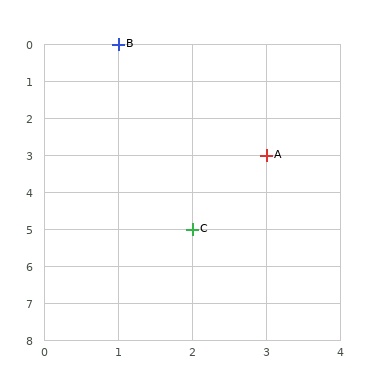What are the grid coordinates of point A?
Point A is at grid coordinates (3, 3).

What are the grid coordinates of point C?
Point C is at grid coordinates (2, 5).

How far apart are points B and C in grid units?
Points B and C are 1 column and 5 rows apart (about 5.1 grid units diagonally).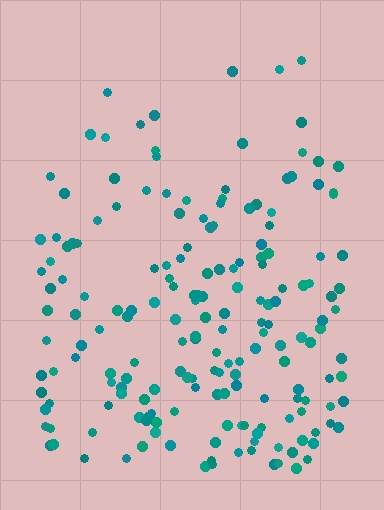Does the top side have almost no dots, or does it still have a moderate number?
Still a moderate number, just noticeably fewer than the bottom.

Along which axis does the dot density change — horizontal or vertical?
Vertical.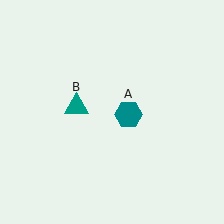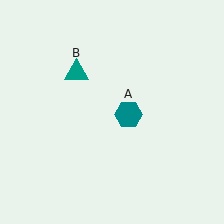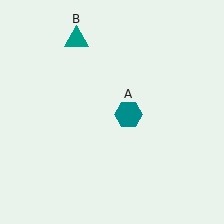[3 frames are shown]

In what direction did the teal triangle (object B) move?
The teal triangle (object B) moved up.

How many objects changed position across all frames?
1 object changed position: teal triangle (object B).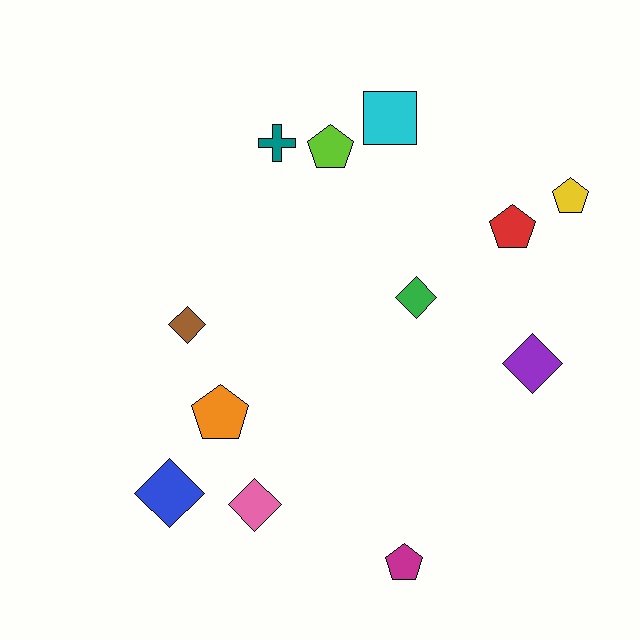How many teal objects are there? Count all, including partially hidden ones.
There is 1 teal object.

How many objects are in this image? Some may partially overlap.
There are 12 objects.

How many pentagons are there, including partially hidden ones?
There are 5 pentagons.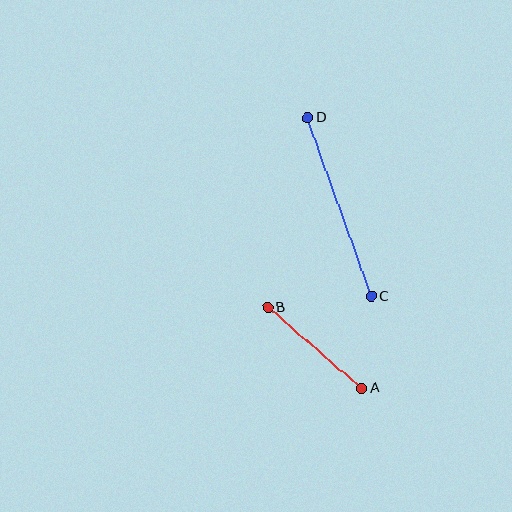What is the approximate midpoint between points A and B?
The midpoint is at approximately (315, 348) pixels.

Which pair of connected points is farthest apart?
Points C and D are farthest apart.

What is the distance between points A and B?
The distance is approximately 124 pixels.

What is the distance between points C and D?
The distance is approximately 190 pixels.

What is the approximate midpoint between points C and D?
The midpoint is at approximately (340, 207) pixels.